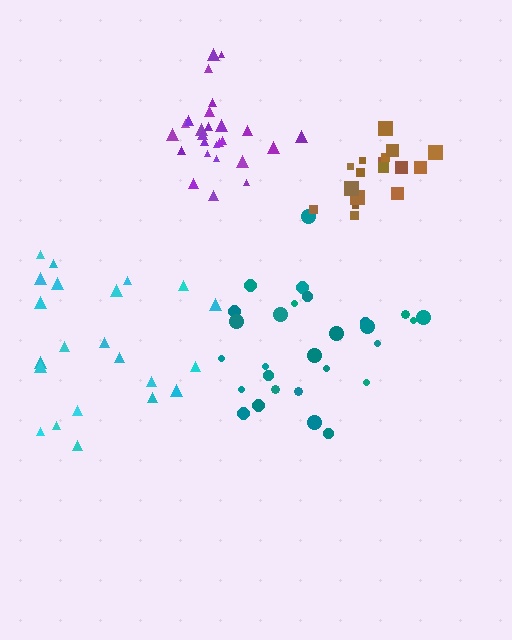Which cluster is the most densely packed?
Brown.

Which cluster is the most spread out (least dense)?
Cyan.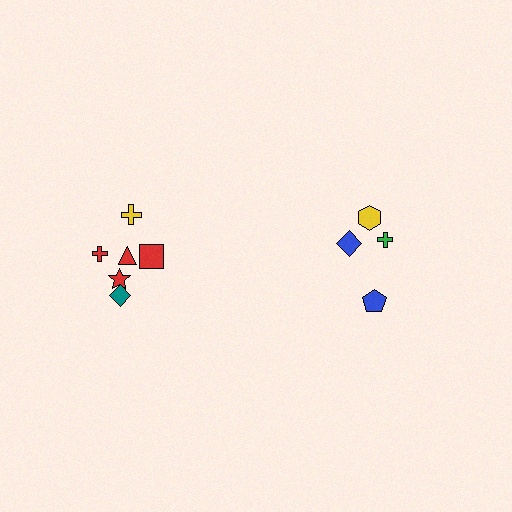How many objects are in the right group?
There are 4 objects.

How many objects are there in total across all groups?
There are 10 objects.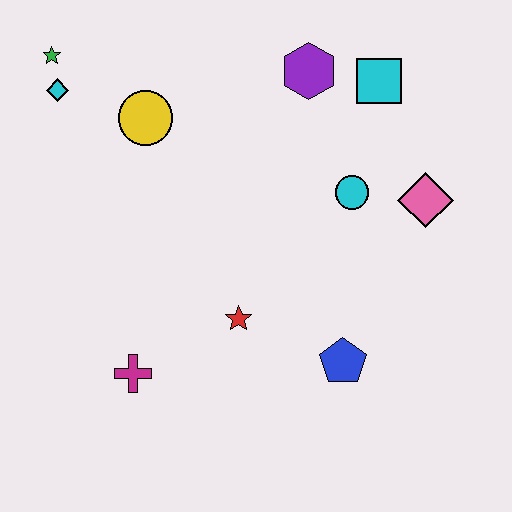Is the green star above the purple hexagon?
Yes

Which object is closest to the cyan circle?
The pink diamond is closest to the cyan circle.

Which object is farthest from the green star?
The blue pentagon is farthest from the green star.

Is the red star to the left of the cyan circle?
Yes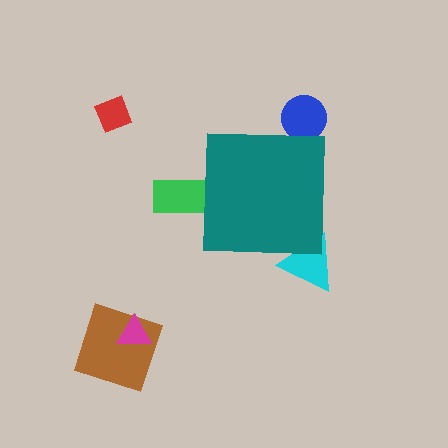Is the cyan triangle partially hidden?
Yes, the cyan triangle is partially hidden behind the teal square.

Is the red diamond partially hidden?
No, the red diamond is fully visible.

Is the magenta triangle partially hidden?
No, the magenta triangle is fully visible.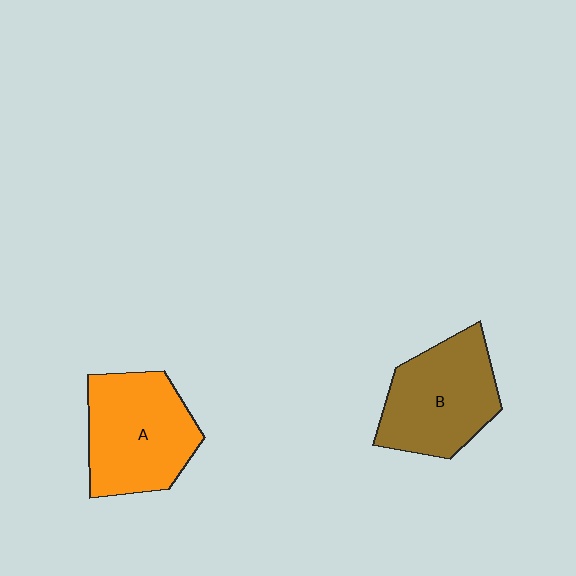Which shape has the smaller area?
Shape B (brown).